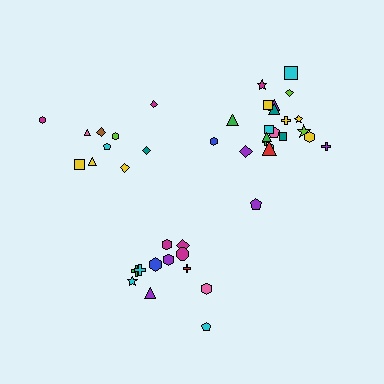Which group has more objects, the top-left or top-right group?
The top-right group.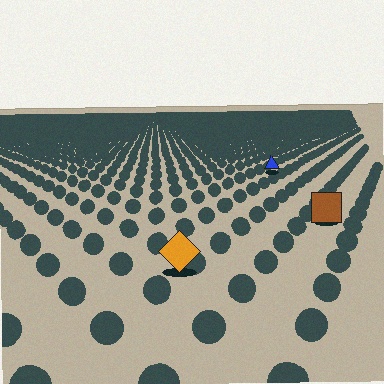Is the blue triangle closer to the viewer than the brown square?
No. The brown square is closer — you can tell from the texture gradient: the ground texture is coarser near it.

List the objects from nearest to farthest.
From nearest to farthest: the orange diamond, the brown square, the blue triangle.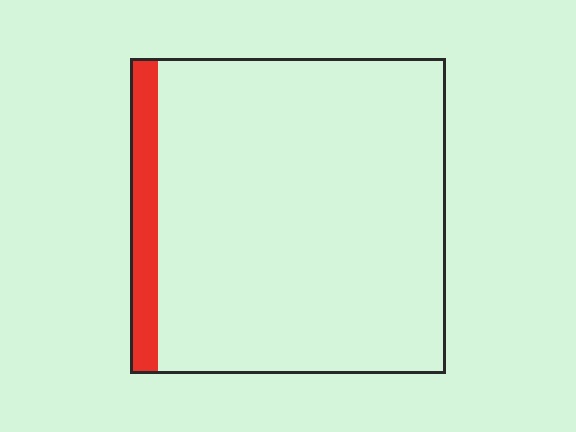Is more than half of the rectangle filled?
No.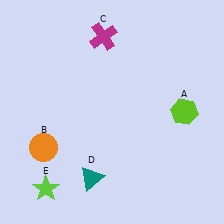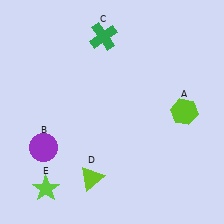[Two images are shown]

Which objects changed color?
B changed from orange to purple. C changed from magenta to green. D changed from teal to lime.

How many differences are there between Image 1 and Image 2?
There are 3 differences between the two images.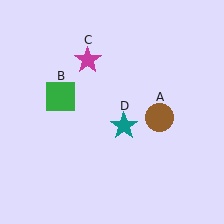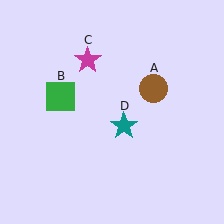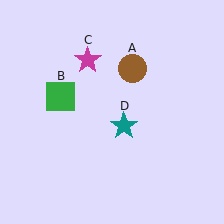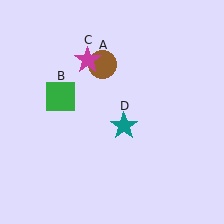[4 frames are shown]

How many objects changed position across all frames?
1 object changed position: brown circle (object A).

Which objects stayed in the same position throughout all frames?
Green square (object B) and magenta star (object C) and teal star (object D) remained stationary.